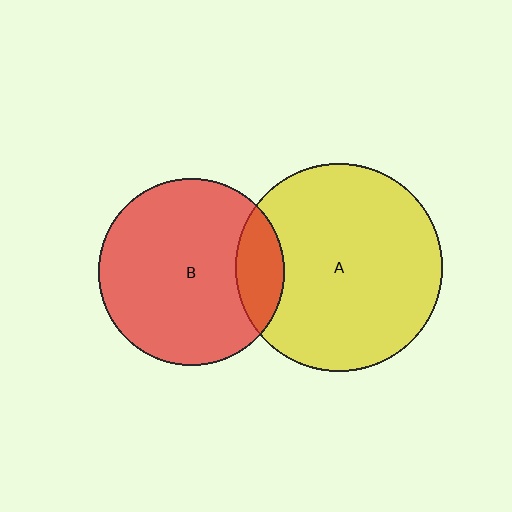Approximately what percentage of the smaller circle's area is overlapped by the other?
Approximately 15%.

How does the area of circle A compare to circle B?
Approximately 1.2 times.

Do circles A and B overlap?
Yes.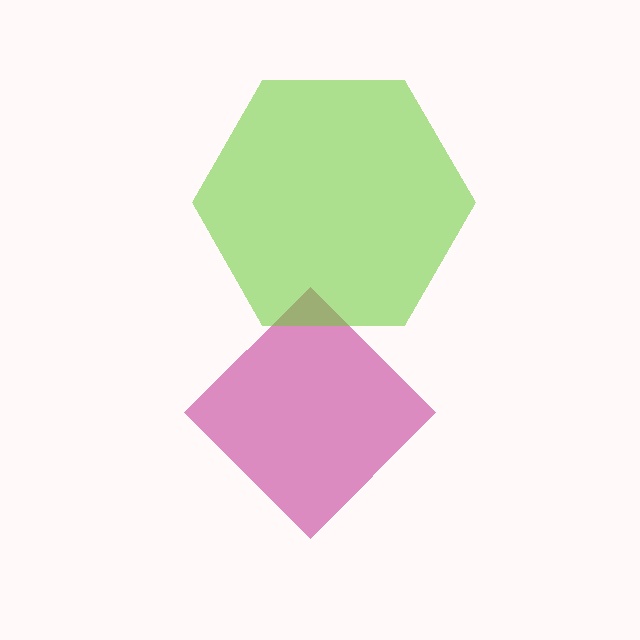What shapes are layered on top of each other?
The layered shapes are: a magenta diamond, a lime hexagon.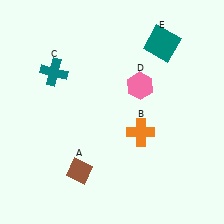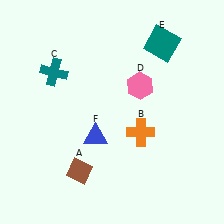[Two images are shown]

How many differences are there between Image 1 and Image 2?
There is 1 difference between the two images.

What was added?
A blue triangle (F) was added in Image 2.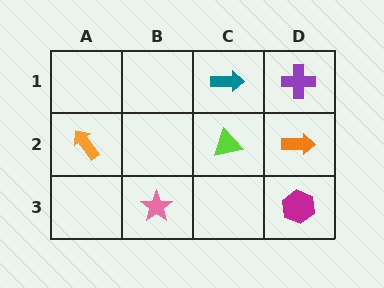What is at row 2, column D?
An orange arrow.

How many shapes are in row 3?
2 shapes.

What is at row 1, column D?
A purple cross.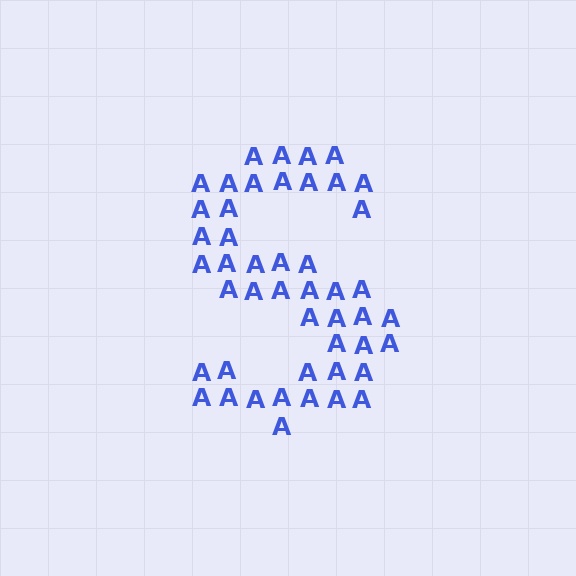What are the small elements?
The small elements are letter A's.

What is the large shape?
The large shape is the letter S.